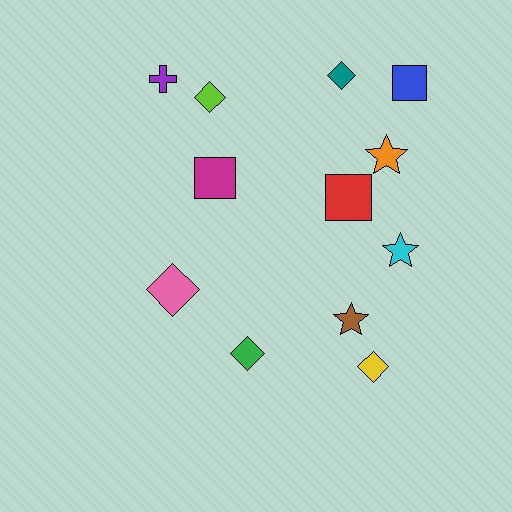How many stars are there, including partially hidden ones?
There are 3 stars.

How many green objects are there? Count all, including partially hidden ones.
There is 1 green object.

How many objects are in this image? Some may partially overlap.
There are 12 objects.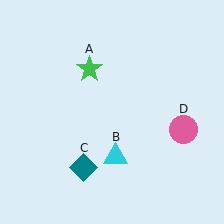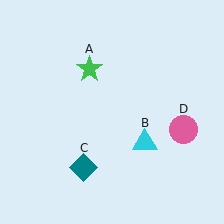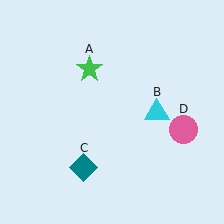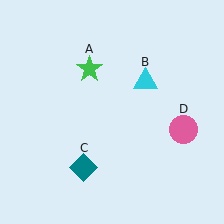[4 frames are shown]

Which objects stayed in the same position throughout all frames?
Green star (object A) and teal diamond (object C) and pink circle (object D) remained stationary.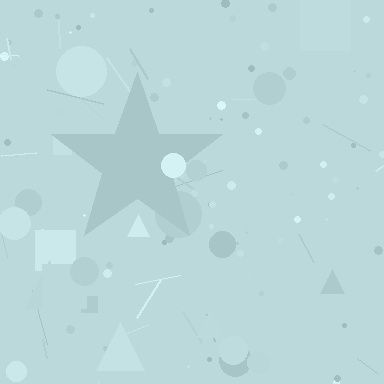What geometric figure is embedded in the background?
A star is embedded in the background.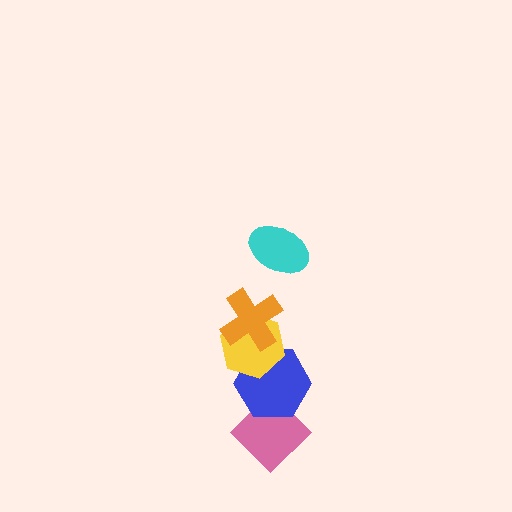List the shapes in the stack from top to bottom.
From top to bottom: the cyan ellipse, the orange cross, the yellow hexagon, the blue hexagon, the pink diamond.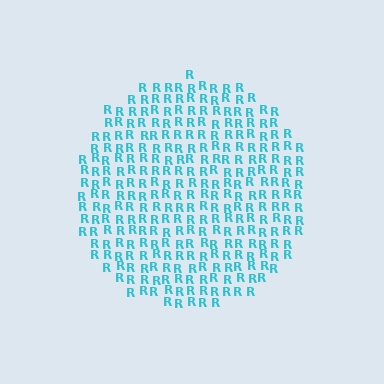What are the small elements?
The small elements are letter R's.